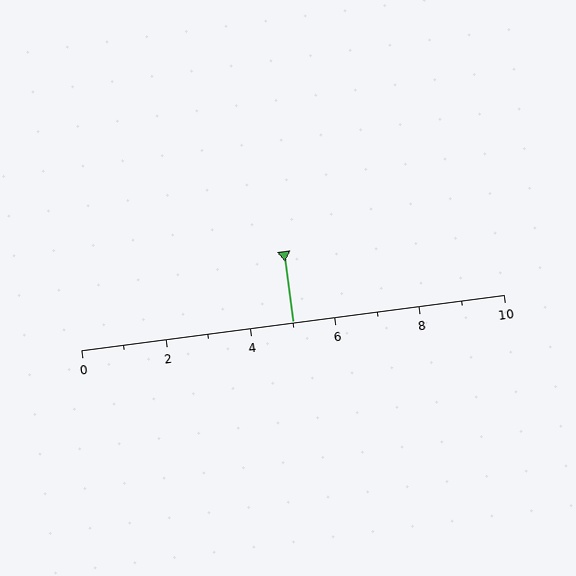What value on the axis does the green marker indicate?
The marker indicates approximately 5.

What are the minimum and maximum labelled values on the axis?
The axis runs from 0 to 10.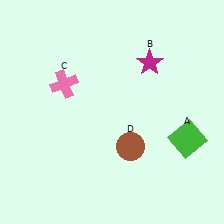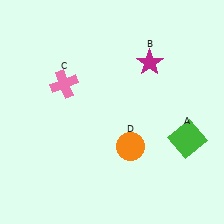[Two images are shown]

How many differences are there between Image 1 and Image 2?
There is 1 difference between the two images.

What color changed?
The circle (D) changed from brown in Image 1 to orange in Image 2.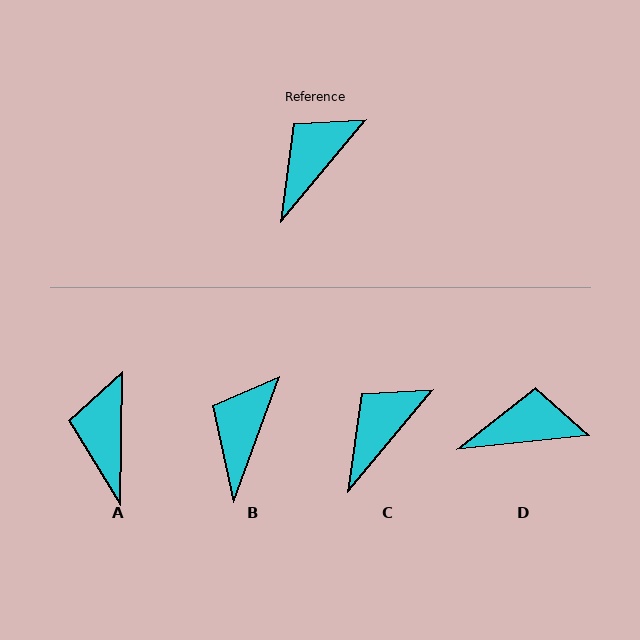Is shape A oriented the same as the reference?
No, it is off by about 39 degrees.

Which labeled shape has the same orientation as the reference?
C.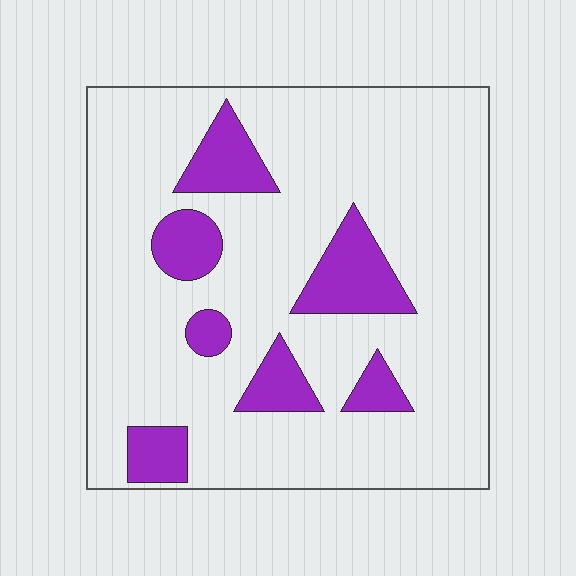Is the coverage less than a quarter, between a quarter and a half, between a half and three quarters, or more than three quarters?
Less than a quarter.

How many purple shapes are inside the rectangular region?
7.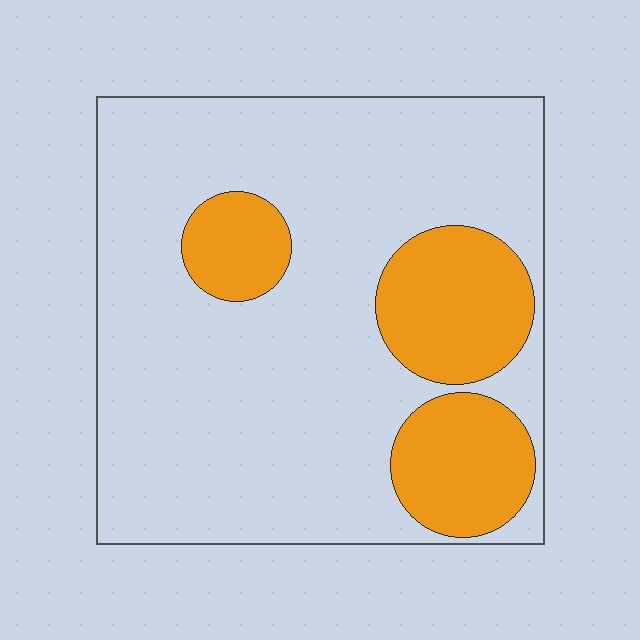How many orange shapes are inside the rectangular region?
3.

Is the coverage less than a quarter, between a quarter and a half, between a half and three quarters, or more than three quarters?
Less than a quarter.